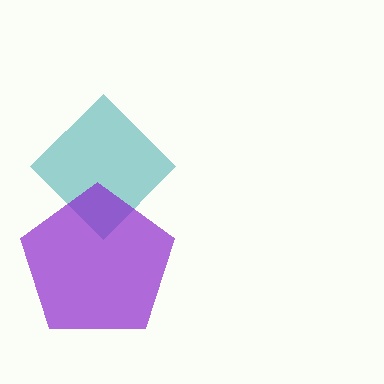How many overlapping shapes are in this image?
There are 2 overlapping shapes in the image.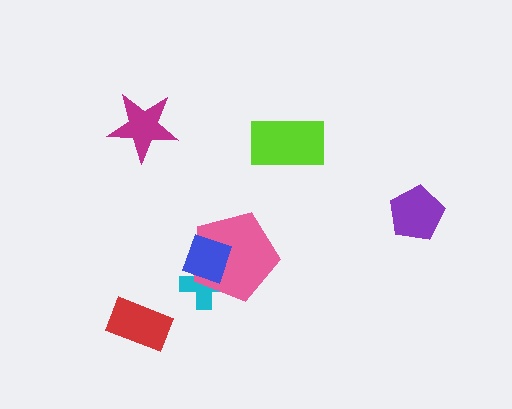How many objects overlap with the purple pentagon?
0 objects overlap with the purple pentagon.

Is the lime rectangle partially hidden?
No, no other shape covers it.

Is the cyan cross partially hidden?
Yes, it is partially covered by another shape.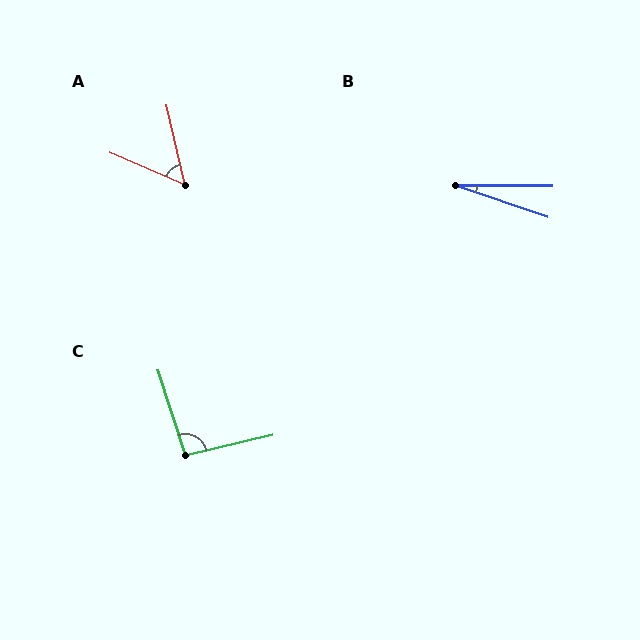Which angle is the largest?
C, at approximately 95 degrees.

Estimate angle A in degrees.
Approximately 54 degrees.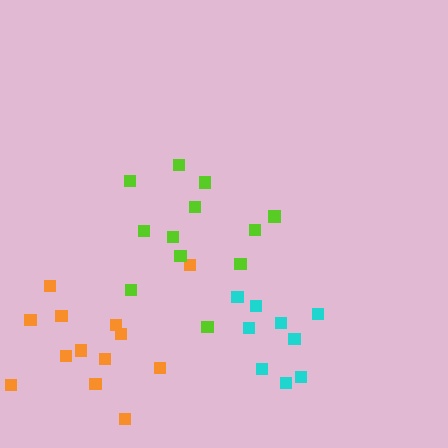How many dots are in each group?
Group 1: 9 dots, Group 2: 13 dots, Group 3: 12 dots (34 total).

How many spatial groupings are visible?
There are 3 spatial groupings.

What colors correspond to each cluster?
The clusters are colored: cyan, orange, lime.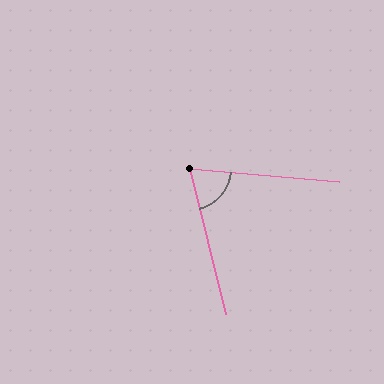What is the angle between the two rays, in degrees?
Approximately 71 degrees.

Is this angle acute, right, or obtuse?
It is acute.